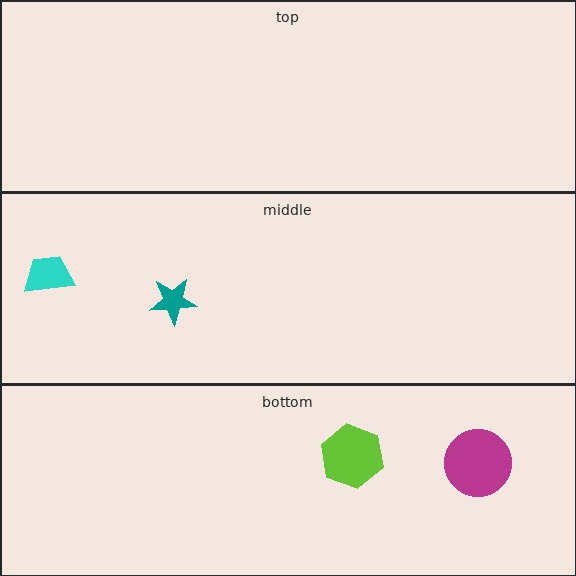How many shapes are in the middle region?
2.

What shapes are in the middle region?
The teal star, the cyan trapezoid.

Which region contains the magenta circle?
The bottom region.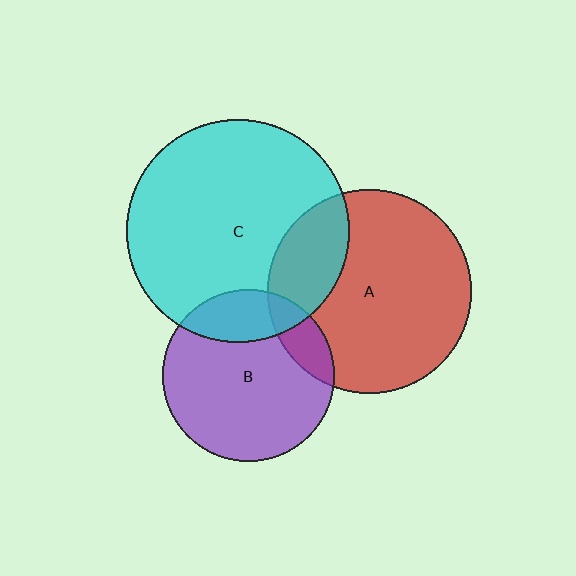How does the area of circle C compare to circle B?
Approximately 1.7 times.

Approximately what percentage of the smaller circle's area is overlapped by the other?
Approximately 15%.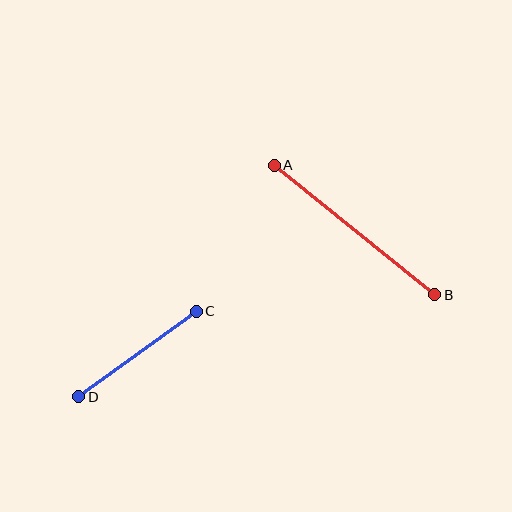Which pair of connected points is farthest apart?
Points A and B are farthest apart.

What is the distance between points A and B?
The distance is approximately 206 pixels.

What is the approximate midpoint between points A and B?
The midpoint is at approximately (354, 230) pixels.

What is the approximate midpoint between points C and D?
The midpoint is at approximately (138, 354) pixels.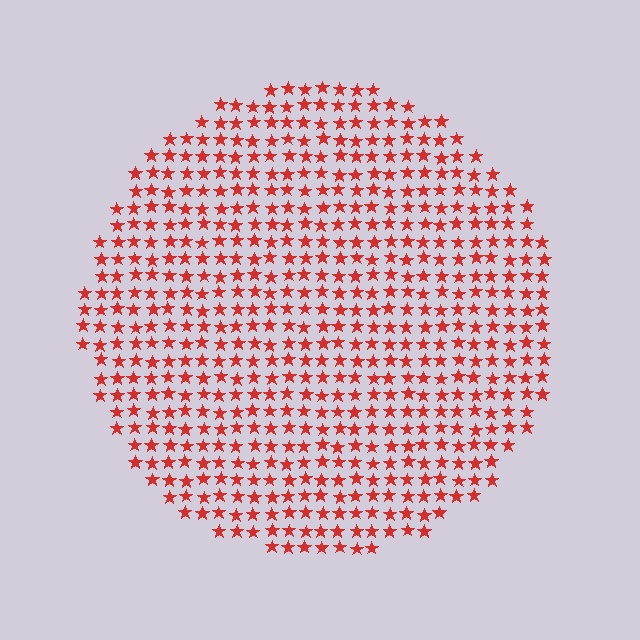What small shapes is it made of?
It is made of small stars.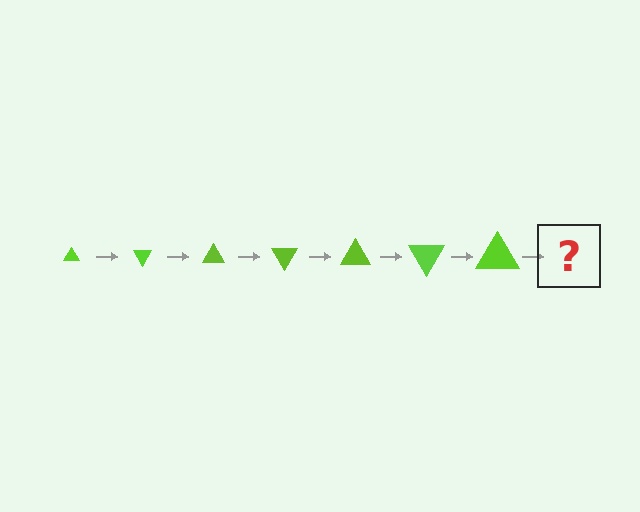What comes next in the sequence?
The next element should be a triangle, larger than the previous one and rotated 420 degrees from the start.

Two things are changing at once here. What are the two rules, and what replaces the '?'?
The two rules are that the triangle grows larger each step and it rotates 60 degrees each step. The '?' should be a triangle, larger than the previous one and rotated 420 degrees from the start.